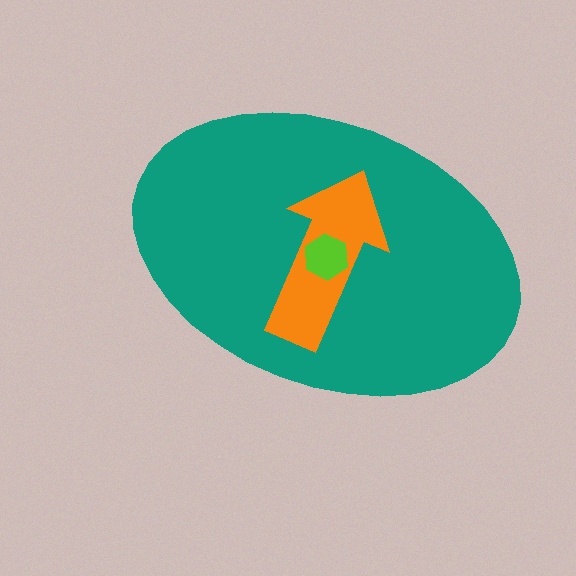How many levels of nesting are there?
3.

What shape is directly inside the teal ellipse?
The orange arrow.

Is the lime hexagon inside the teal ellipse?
Yes.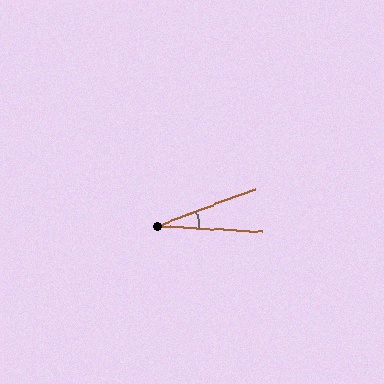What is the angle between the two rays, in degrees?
Approximately 24 degrees.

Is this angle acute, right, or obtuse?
It is acute.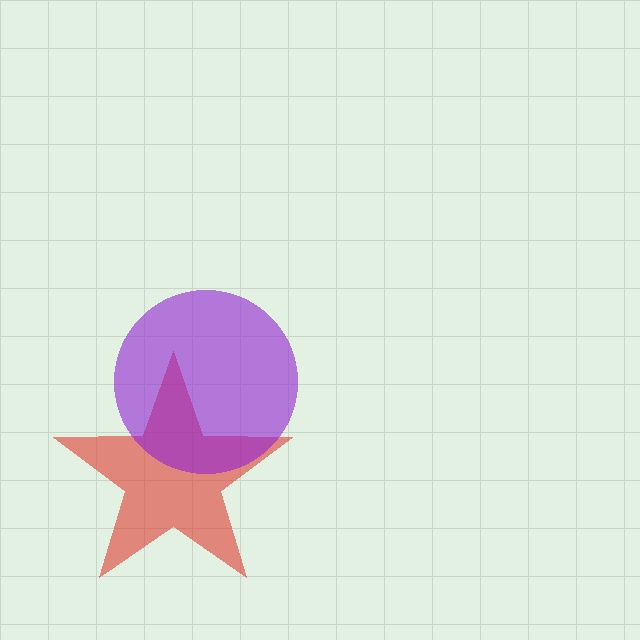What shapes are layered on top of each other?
The layered shapes are: a red star, a purple circle.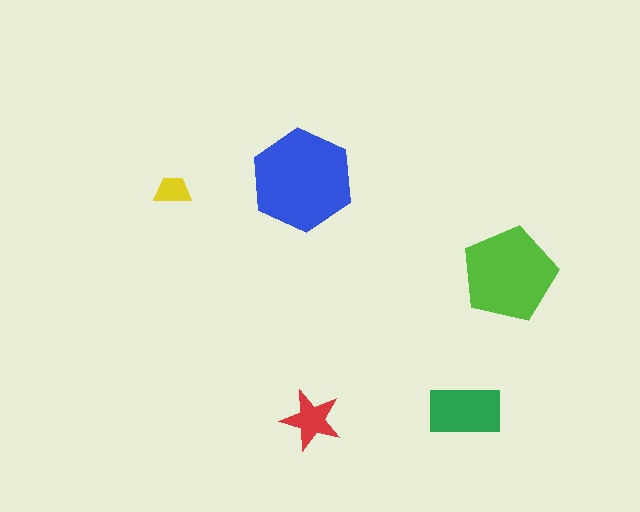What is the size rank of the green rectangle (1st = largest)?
3rd.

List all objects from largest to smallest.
The blue hexagon, the lime pentagon, the green rectangle, the red star, the yellow trapezoid.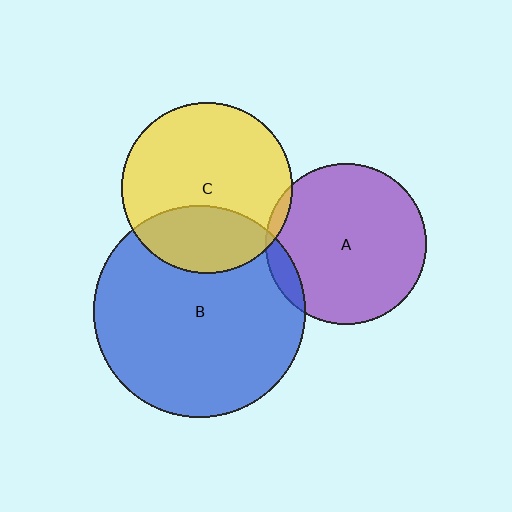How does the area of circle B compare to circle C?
Approximately 1.5 times.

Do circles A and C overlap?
Yes.